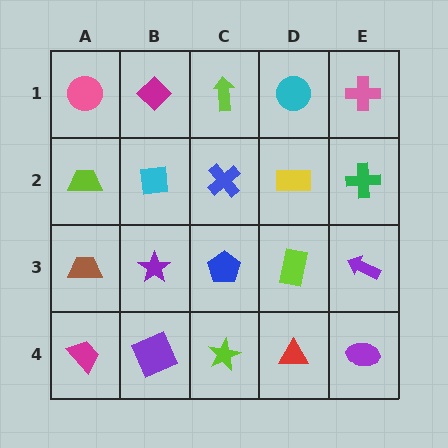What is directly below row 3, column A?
A magenta trapezoid.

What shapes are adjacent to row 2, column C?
A lime arrow (row 1, column C), a blue pentagon (row 3, column C), a cyan square (row 2, column B), a yellow rectangle (row 2, column D).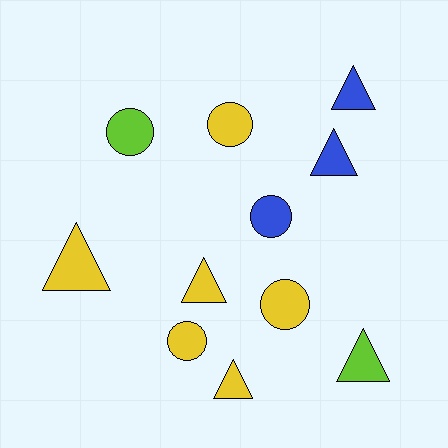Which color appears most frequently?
Yellow, with 6 objects.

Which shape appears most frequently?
Triangle, with 6 objects.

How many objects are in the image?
There are 11 objects.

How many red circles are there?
There are no red circles.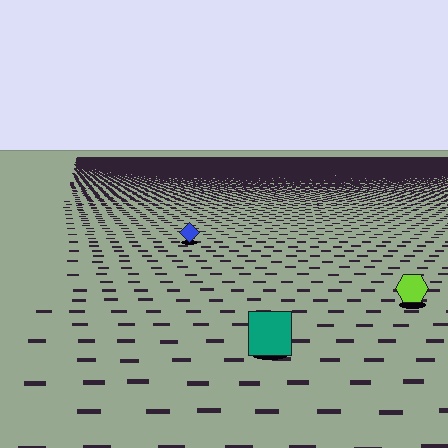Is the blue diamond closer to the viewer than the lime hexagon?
No. The lime hexagon is closer — you can tell from the texture gradient: the ground texture is coarser near it.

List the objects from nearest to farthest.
From nearest to farthest: the teal square, the lime hexagon, the blue diamond.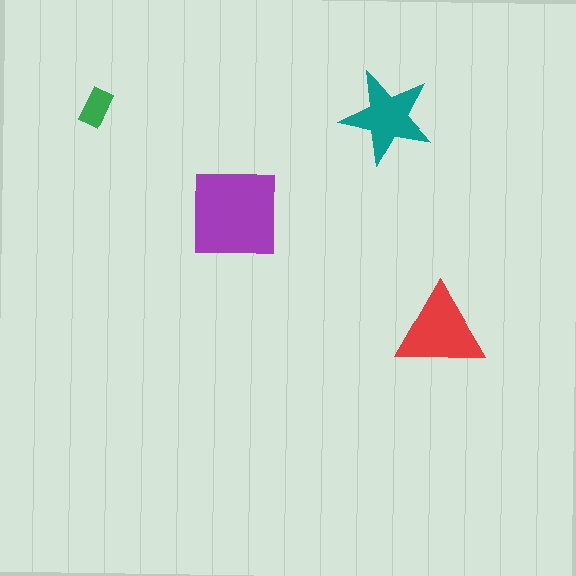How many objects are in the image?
There are 4 objects in the image.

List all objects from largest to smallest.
The purple square, the red triangle, the teal star, the green rectangle.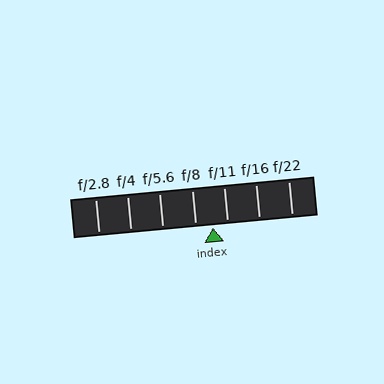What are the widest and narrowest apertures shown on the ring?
The widest aperture shown is f/2.8 and the narrowest is f/22.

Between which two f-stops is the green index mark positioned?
The index mark is between f/8 and f/11.